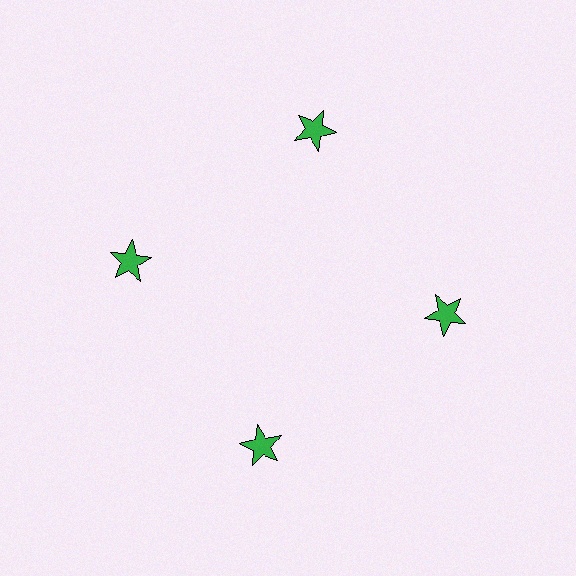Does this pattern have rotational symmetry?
Yes, this pattern has 4-fold rotational symmetry. It looks the same after rotating 90 degrees around the center.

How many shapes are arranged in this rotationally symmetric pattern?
There are 4 shapes, arranged in 4 groups of 1.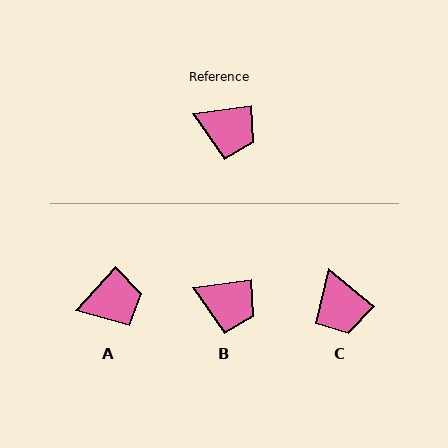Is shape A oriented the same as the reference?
No, it is off by about 40 degrees.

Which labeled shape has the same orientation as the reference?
B.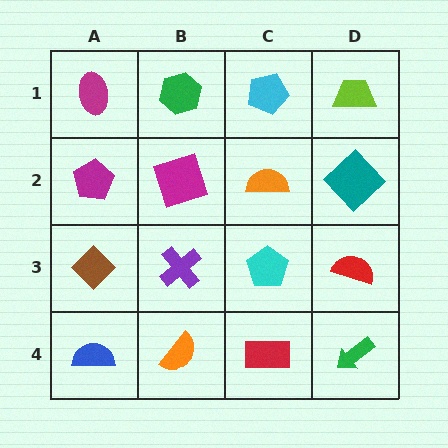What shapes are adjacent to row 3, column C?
An orange semicircle (row 2, column C), a red rectangle (row 4, column C), a purple cross (row 3, column B), a red semicircle (row 3, column D).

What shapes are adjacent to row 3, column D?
A teal diamond (row 2, column D), a green arrow (row 4, column D), a cyan pentagon (row 3, column C).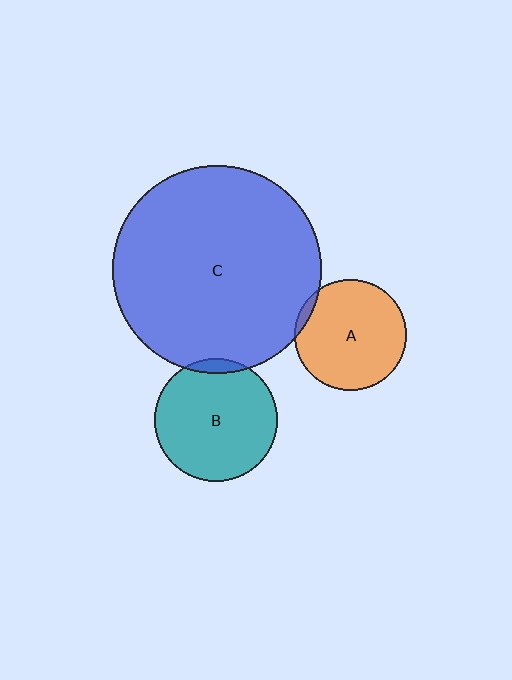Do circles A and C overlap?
Yes.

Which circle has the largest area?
Circle C (blue).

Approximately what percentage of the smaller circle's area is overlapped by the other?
Approximately 5%.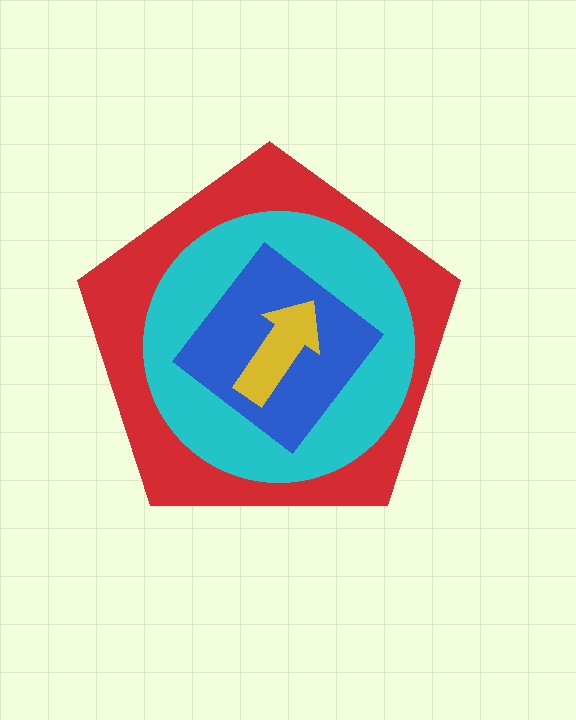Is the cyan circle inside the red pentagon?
Yes.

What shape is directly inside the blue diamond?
The yellow arrow.